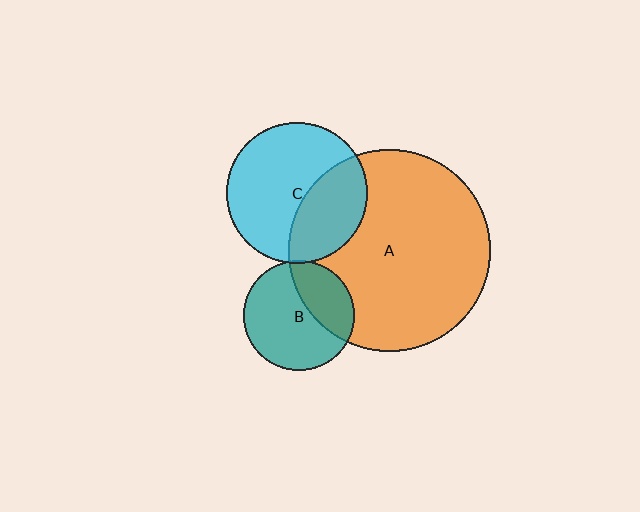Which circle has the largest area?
Circle A (orange).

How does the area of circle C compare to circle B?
Approximately 1.6 times.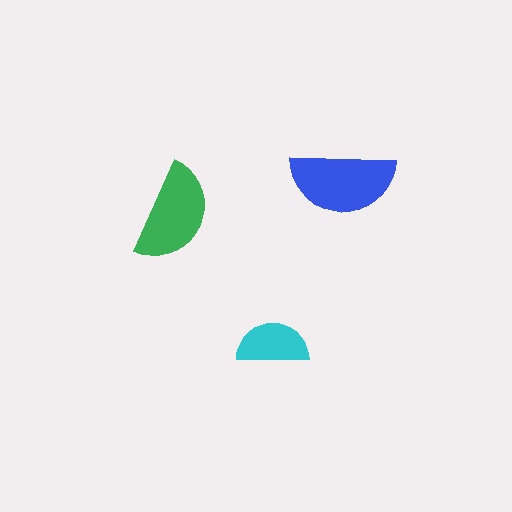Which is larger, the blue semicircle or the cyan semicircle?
The blue one.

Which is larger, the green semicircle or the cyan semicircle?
The green one.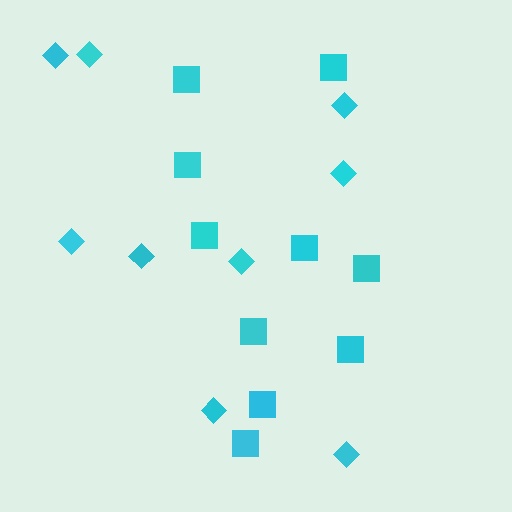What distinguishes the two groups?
There are 2 groups: one group of squares (10) and one group of diamonds (9).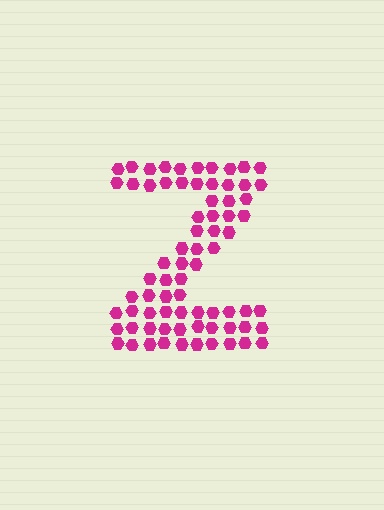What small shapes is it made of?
It is made of small hexagons.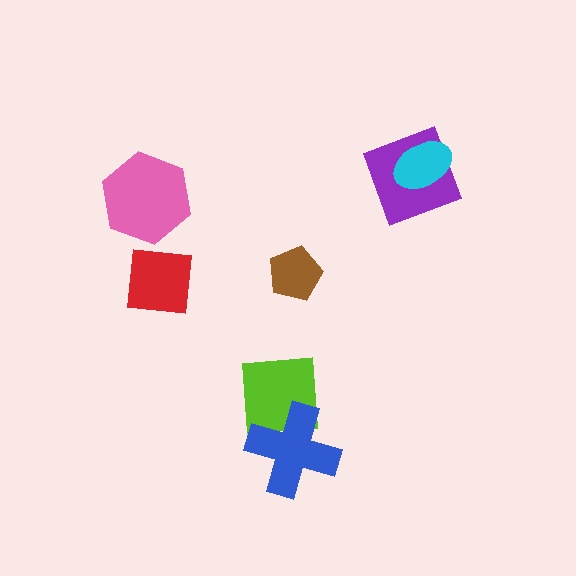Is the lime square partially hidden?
Yes, it is partially covered by another shape.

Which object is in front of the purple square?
The cyan ellipse is in front of the purple square.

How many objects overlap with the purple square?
1 object overlaps with the purple square.